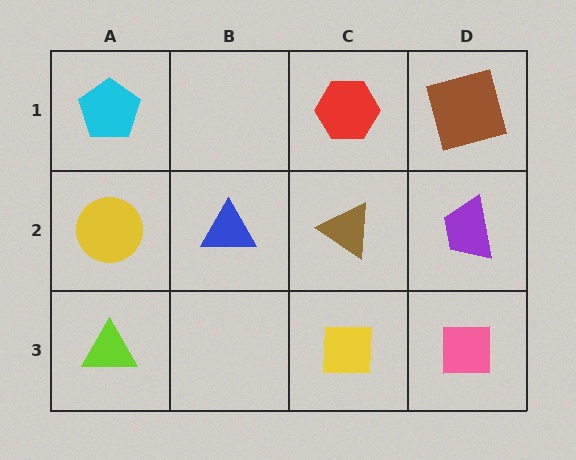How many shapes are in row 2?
4 shapes.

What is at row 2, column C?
A brown triangle.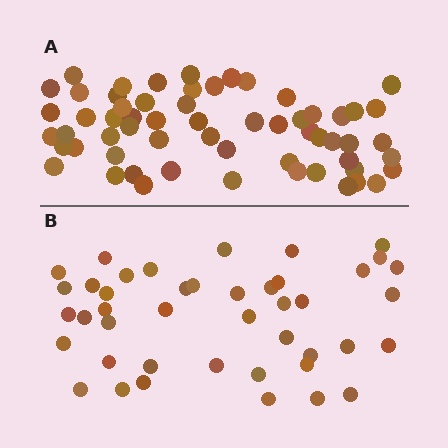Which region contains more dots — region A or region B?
Region A (the top region) has more dots.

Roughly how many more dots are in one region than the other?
Region A has approximately 15 more dots than region B.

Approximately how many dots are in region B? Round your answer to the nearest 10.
About 40 dots. (The exact count is 43, which rounds to 40.)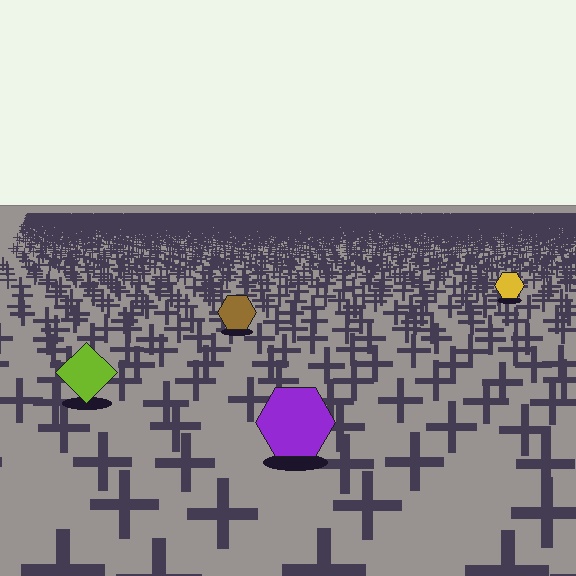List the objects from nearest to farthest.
From nearest to farthest: the purple hexagon, the lime diamond, the brown hexagon, the yellow hexagon.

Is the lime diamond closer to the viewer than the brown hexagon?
Yes. The lime diamond is closer — you can tell from the texture gradient: the ground texture is coarser near it.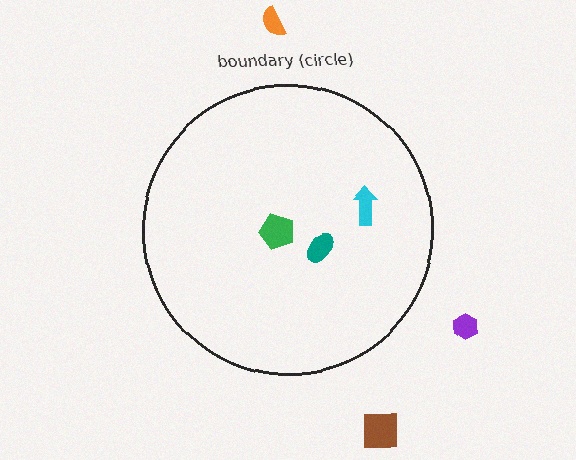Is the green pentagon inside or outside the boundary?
Inside.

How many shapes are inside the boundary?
3 inside, 3 outside.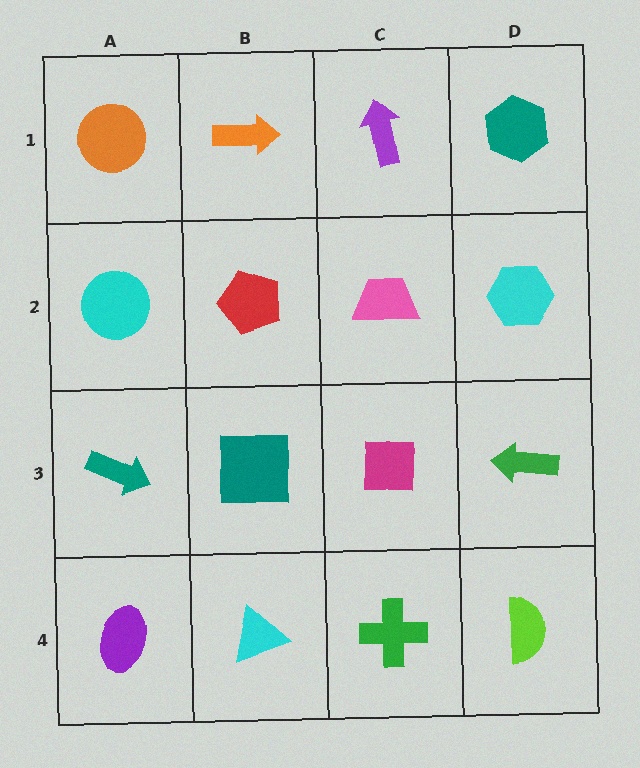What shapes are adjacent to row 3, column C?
A pink trapezoid (row 2, column C), a green cross (row 4, column C), a teal square (row 3, column B), a green arrow (row 3, column D).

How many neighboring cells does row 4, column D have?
2.